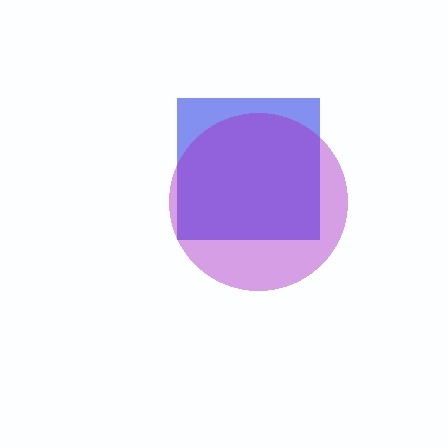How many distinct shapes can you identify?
There are 2 distinct shapes: a blue square, a purple circle.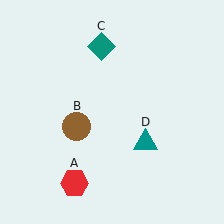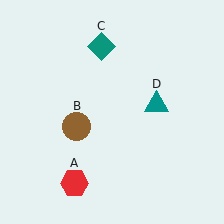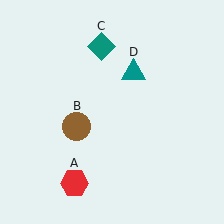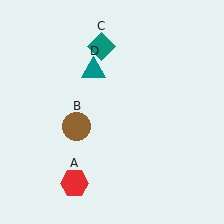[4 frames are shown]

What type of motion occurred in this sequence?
The teal triangle (object D) rotated counterclockwise around the center of the scene.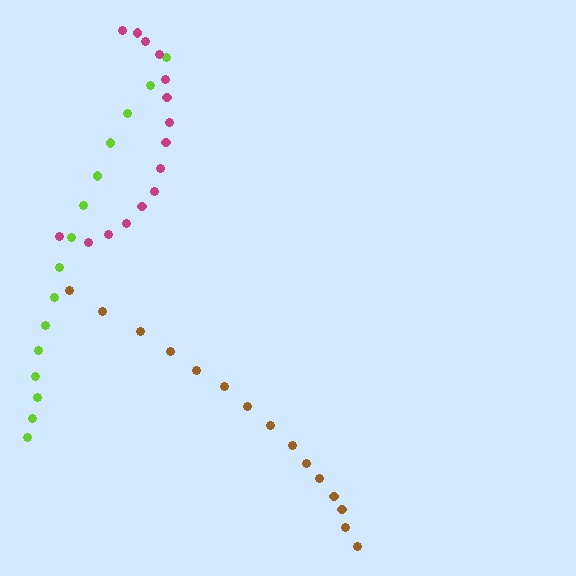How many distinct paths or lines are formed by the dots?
There are 3 distinct paths.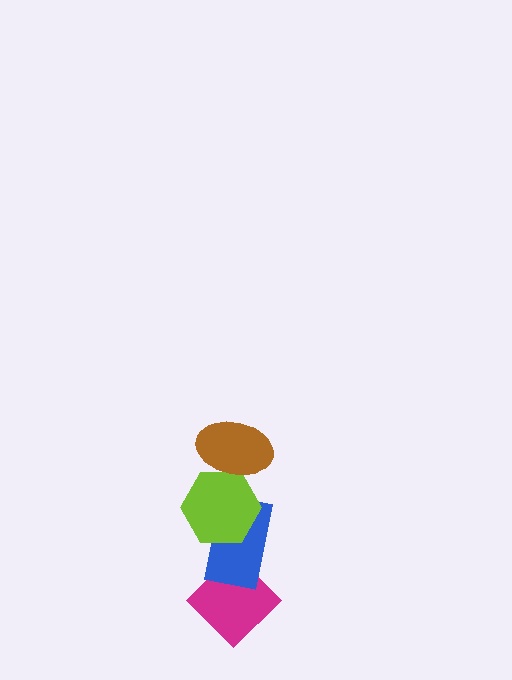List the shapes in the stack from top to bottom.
From top to bottom: the brown ellipse, the lime hexagon, the blue rectangle, the magenta diamond.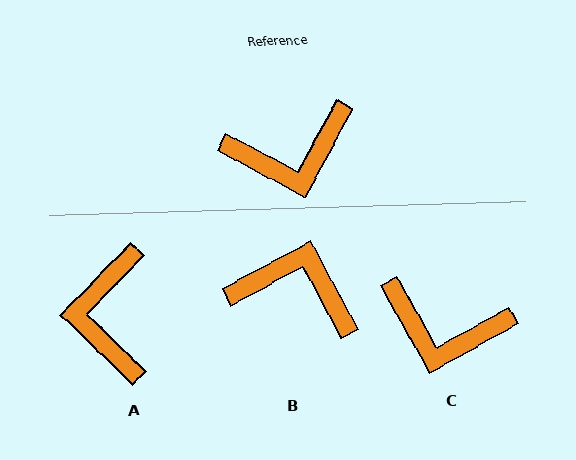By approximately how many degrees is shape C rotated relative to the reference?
Approximately 32 degrees clockwise.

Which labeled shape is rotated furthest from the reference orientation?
B, about 147 degrees away.